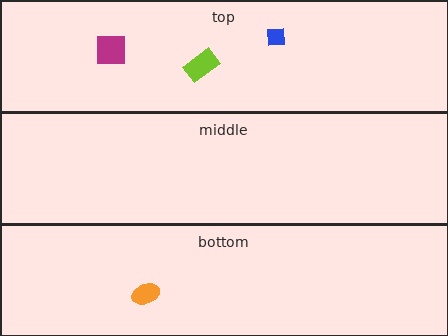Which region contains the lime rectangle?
The top region.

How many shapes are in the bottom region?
1.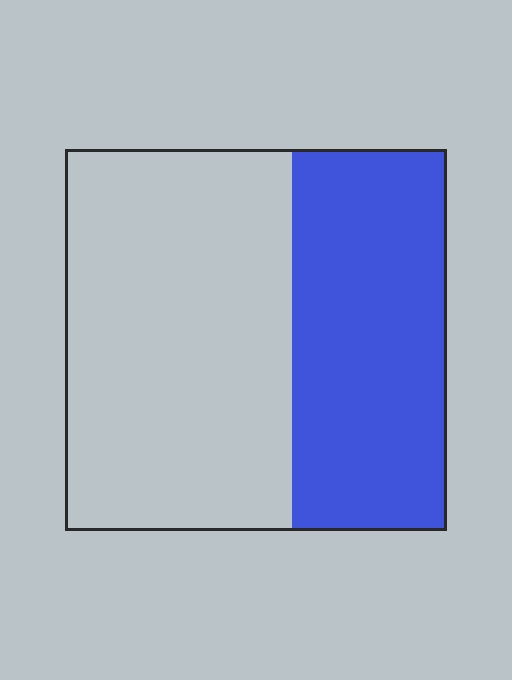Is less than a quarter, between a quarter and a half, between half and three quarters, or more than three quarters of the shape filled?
Between a quarter and a half.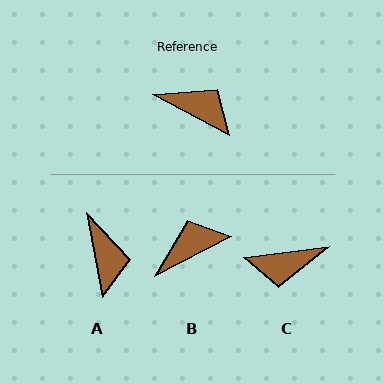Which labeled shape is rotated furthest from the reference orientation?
C, about 145 degrees away.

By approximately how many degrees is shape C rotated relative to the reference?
Approximately 145 degrees clockwise.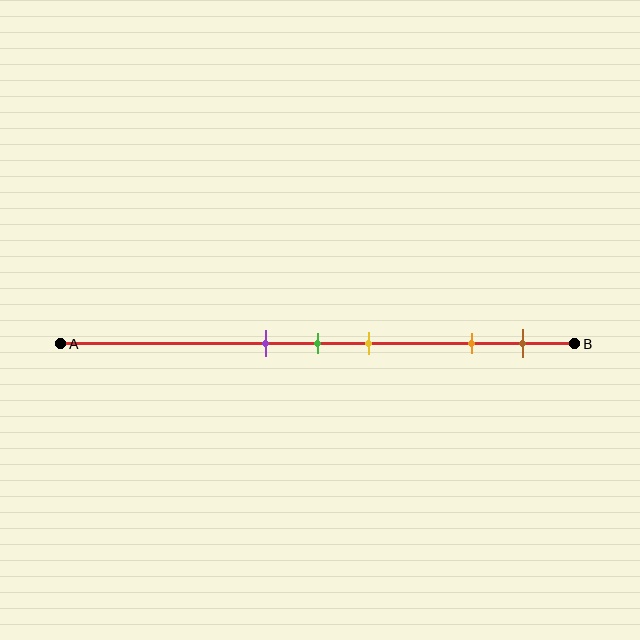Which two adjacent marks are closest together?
The purple and green marks are the closest adjacent pair.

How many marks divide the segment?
There are 5 marks dividing the segment.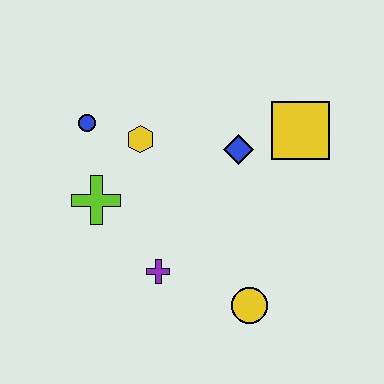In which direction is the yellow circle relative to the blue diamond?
The yellow circle is below the blue diamond.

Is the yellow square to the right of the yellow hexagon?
Yes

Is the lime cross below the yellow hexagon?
Yes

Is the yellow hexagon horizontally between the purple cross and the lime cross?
Yes